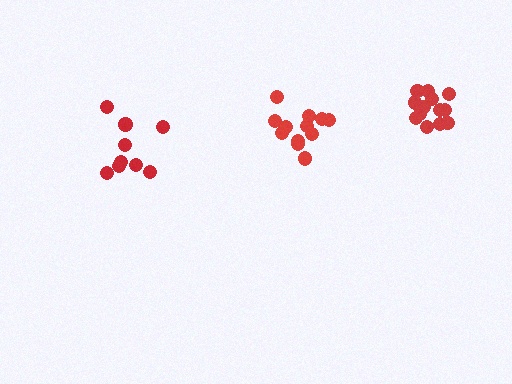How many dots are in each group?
Group 1: 9 dots, Group 2: 12 dots, Group 3: 13 dots (34 total).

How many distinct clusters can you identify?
There are 3 distinct clusters.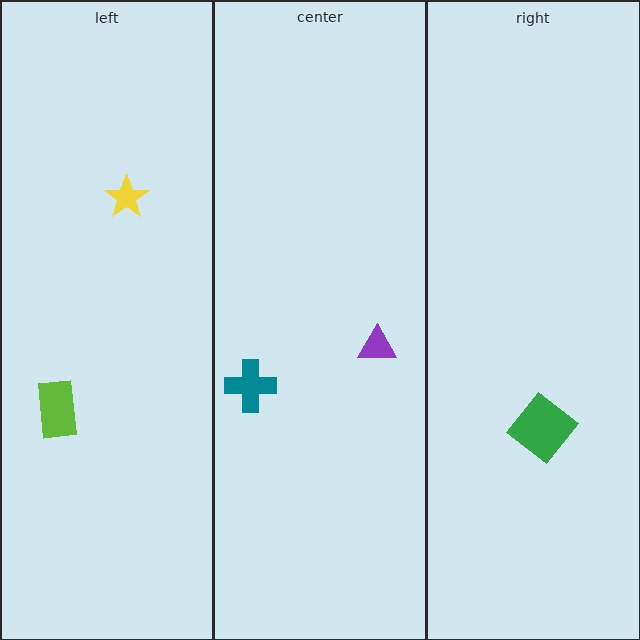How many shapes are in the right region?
1.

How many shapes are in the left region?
2.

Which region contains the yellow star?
The left region.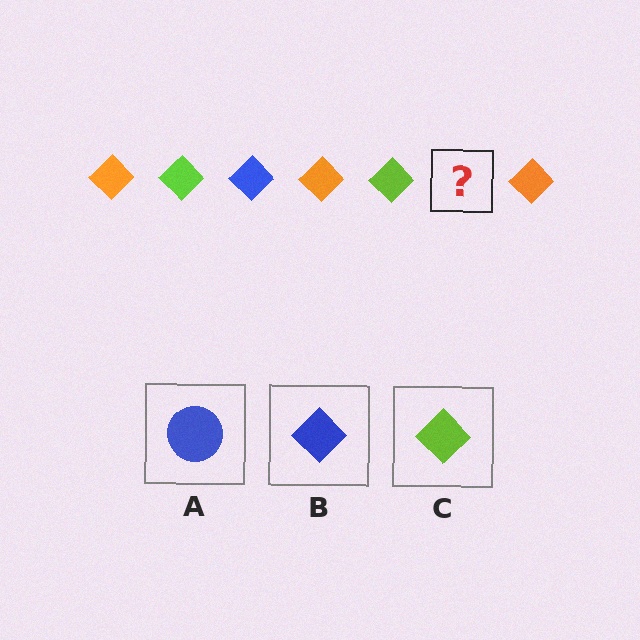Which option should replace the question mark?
Option B.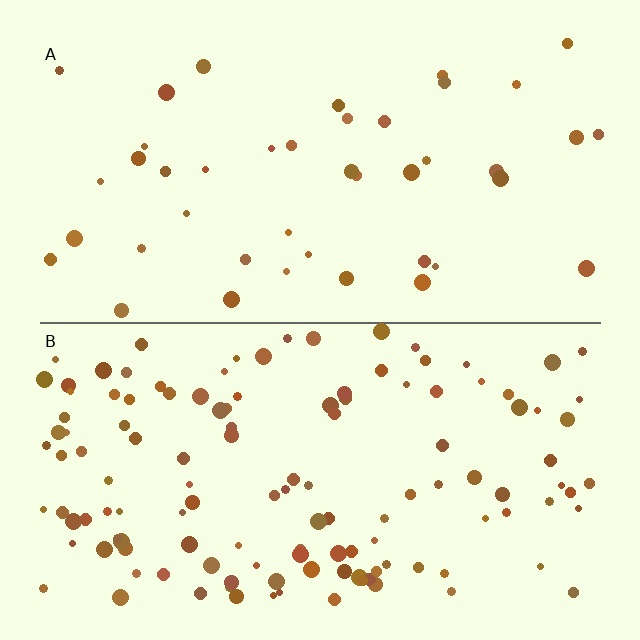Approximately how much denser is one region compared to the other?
Approximately 3.1× — region B over region A.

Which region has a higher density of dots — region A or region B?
B (the bottom).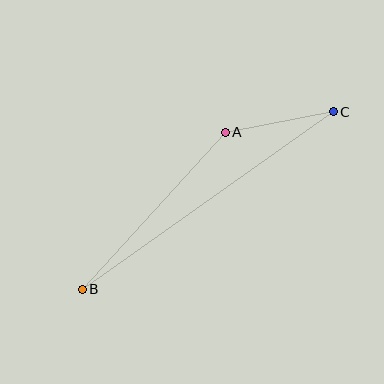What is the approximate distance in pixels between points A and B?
The distance between A and B is approximately 212 pixels.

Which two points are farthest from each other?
Points B and C are farthest from each other.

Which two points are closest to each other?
Points A and C are closest to each other.